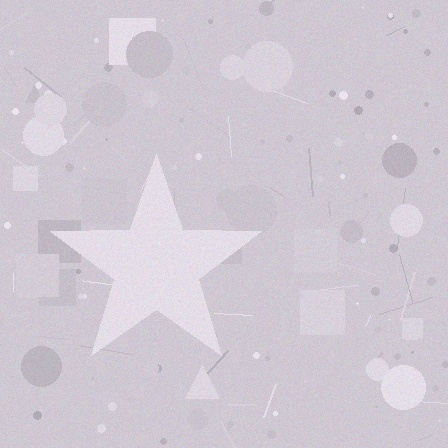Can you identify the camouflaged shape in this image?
The camouflaged shape is a star.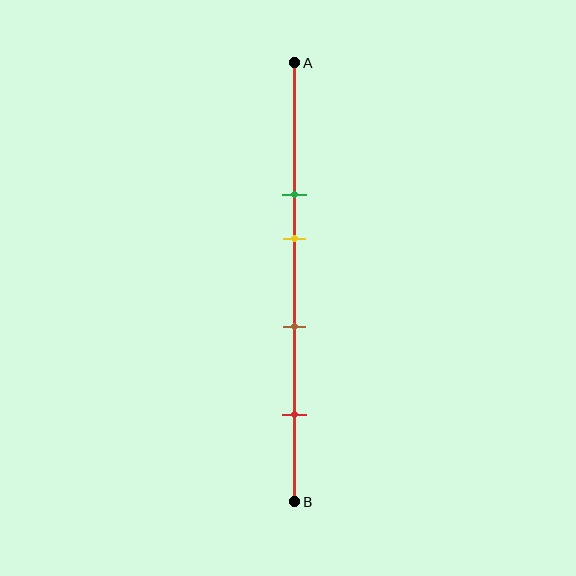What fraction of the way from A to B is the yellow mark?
The yellow mark is approximately 40% (0.4) of the way from A to B.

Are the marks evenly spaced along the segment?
No, the marks are not evenly spaced.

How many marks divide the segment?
There are 4 marks dividing the segment.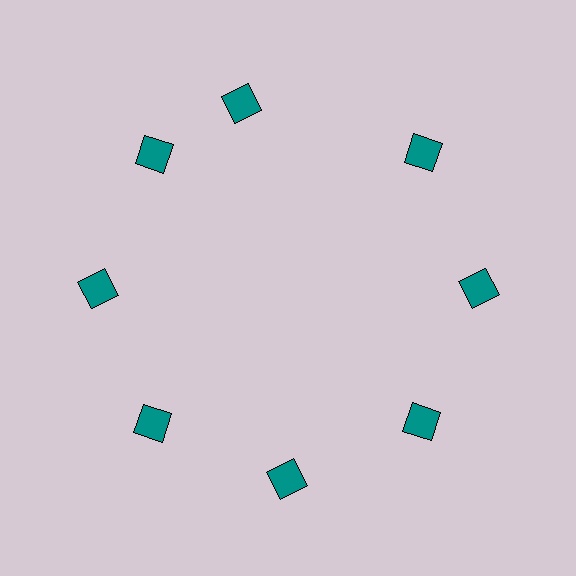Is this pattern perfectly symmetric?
No. The 8 teal squares are arranged in a ring, but one element near the 12 o'clock position is rotated out of alignment along the ring, breaking the 8-fold rotational symmetry.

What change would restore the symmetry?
The symmetry would be restored by rotating it back into even spacing with its neighbors so that all 8 squares sit at equal angles and equal distance from the center.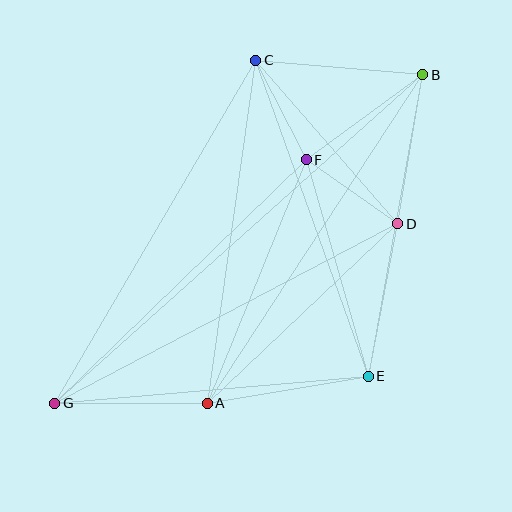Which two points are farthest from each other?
Points B and G are farthest from each other.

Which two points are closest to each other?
Points C and F are closest to each other.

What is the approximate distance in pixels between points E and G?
The distance between E and G is approximately 315 pixels.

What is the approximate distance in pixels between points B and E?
The distance between B and E is approximately 306 pixels.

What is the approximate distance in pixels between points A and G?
The distance between A and G is approximately 153 pixels.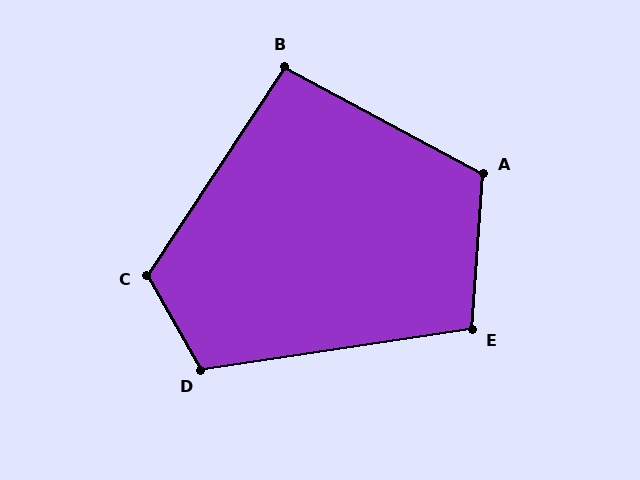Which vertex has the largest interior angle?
C, at approximately 117 degrees.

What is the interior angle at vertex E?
Approximately 103 degrees (obtuse).